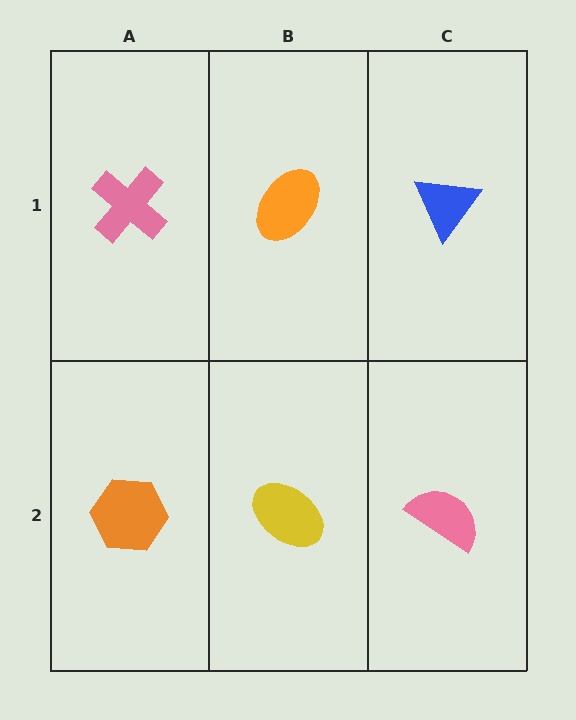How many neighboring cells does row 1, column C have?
2.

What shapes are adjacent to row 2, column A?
A pink cross (row 1, column A), a yellow ellipse (row 2, column B).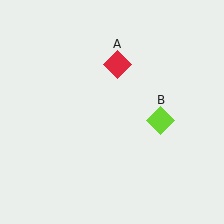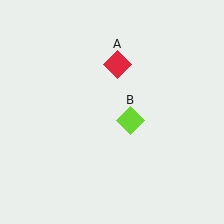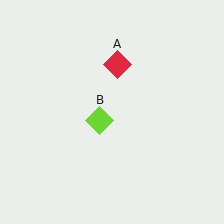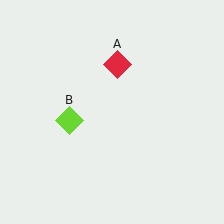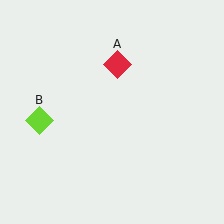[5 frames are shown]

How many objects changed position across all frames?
1 object changed position: lime diamond (object B).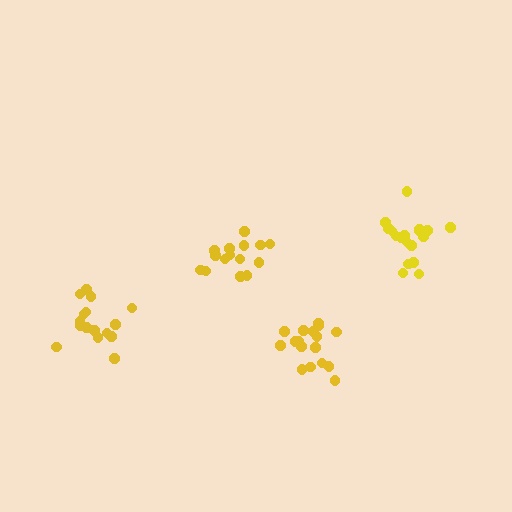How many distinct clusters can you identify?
There are 4 distinct clusters.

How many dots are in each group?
Group 1: 17 dots, Group 2: 18 dots, Group 3: 16 dots, Group 4: 16 dots (67 total).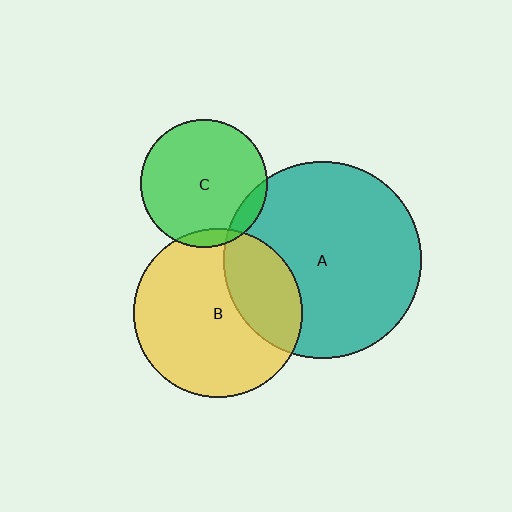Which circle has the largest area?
Circle A (teal).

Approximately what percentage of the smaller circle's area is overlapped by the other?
Approximately 30%.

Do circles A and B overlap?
Yes.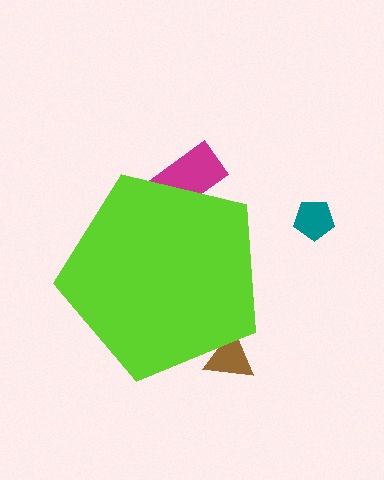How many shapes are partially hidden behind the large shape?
2 shapes are partially hidden.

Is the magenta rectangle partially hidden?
Yes, the magenta rectangle is partially hidden behind the lime pentagon.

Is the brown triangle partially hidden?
Yes, the brown triangle is partially hidden behind the lime pentagon.